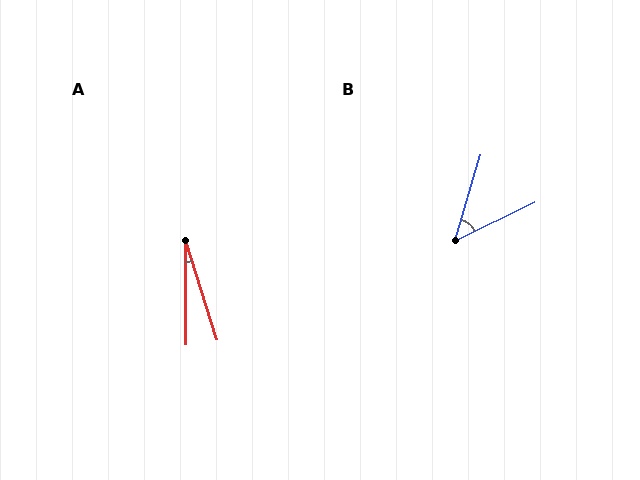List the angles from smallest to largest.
A (17°), B (48°).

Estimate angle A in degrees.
Approximately 17 degrees.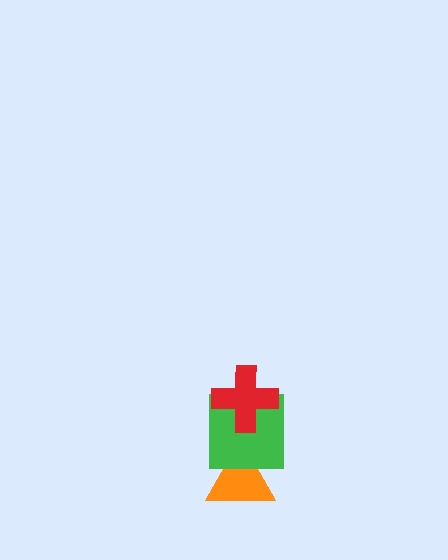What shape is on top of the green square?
The red cross is on top of the green square.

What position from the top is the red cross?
The red cross is 1st from the top.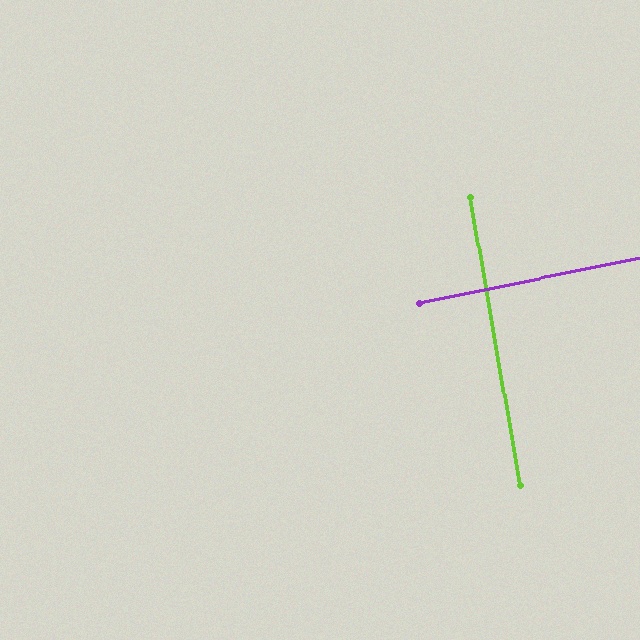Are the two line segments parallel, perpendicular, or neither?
Perpendicular — they meet at approximately 88°.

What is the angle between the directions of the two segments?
Approximately 88 degrees.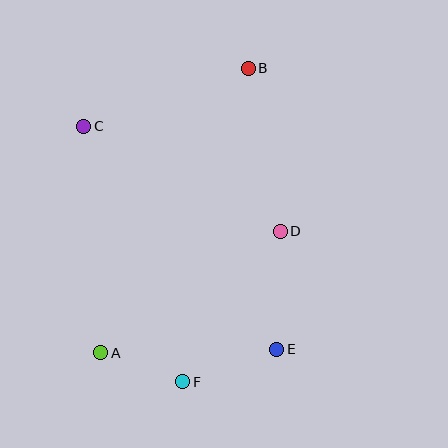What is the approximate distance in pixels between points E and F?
The distance between E and F is approximately 100 pixels.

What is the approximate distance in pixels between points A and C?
The distance between A and C is approximately 227 pixels.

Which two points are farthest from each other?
Points A and B are farthest from each other.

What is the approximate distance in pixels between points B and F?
The distance between B and F is approximately 321 pixels.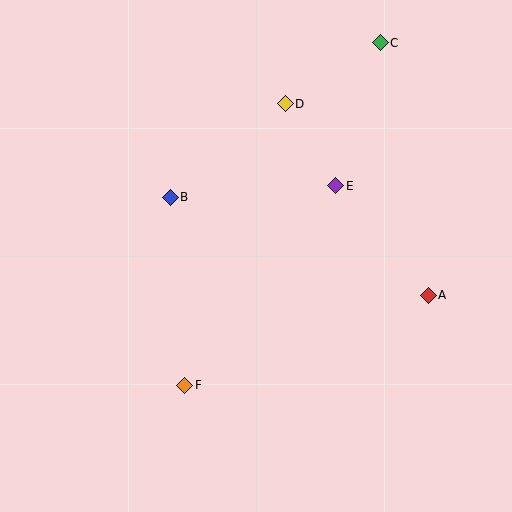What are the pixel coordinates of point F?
Point F is at (185, 385).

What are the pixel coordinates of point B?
Point B is at (170, 197).